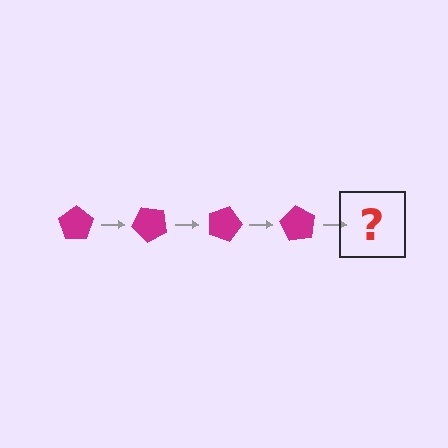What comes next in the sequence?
The next element should be a magenta pentagon rotated 180 degrees.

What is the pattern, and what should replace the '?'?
The pattern is that the pentagon rotates 45 degrees each step. The '?' should be a magenta pentagon rotated 180 degrees.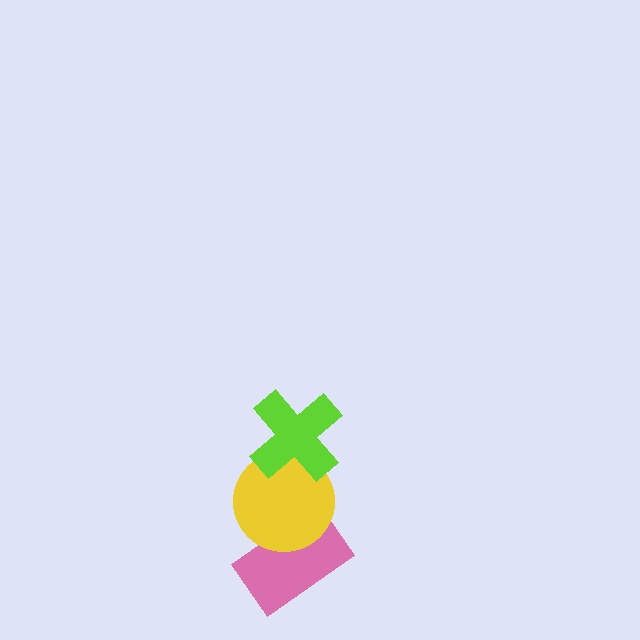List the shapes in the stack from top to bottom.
From top to bottom: the lime cross, the yellow circle, the pink rectangle.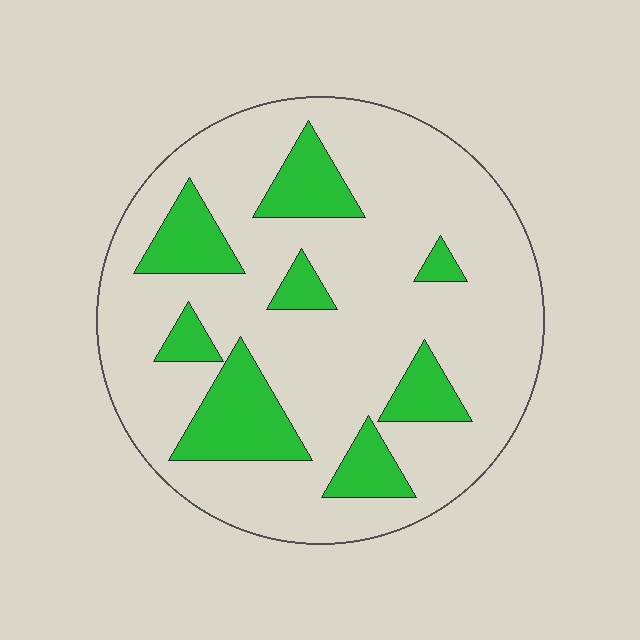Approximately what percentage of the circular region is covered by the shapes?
Approximately 20%.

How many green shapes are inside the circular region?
8.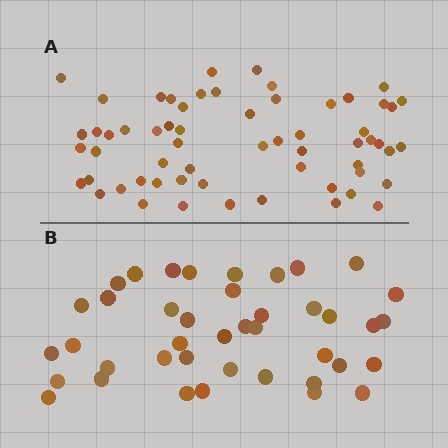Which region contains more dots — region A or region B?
Region A (the top region) has more dots.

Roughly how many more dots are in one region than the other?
Region A has approximately 20 more dots than region B.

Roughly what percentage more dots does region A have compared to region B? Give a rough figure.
About 45% more.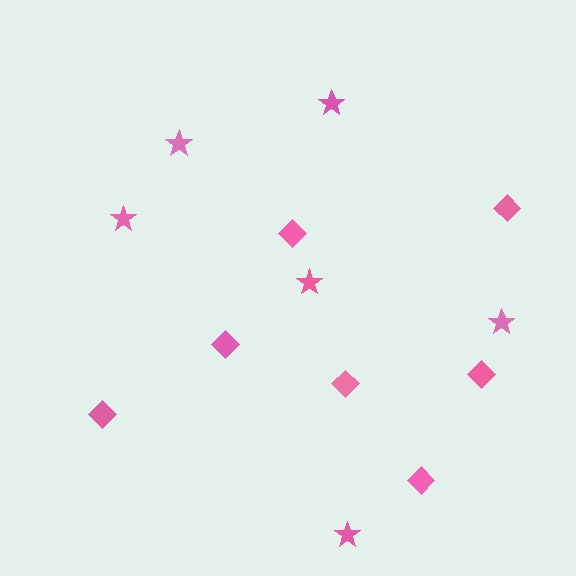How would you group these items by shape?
There are 2 groups: one group of diamonds (7) and one group of stars (6).